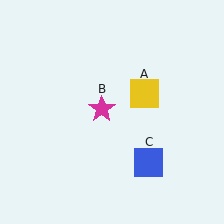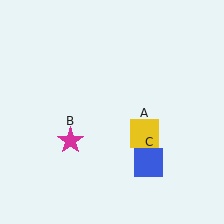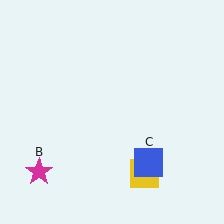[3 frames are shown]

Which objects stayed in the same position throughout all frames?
Blue square (object C) remained stationary.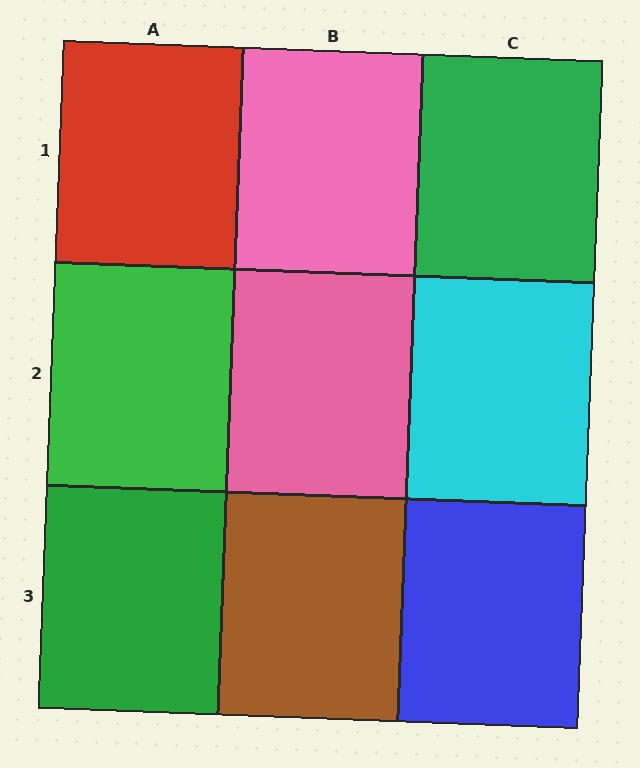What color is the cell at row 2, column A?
Green.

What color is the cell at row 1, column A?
Red.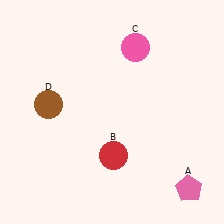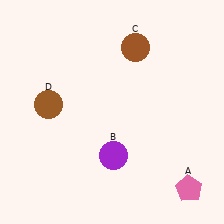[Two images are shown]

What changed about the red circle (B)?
In Image 1, B is red. In Image 2, it changed to purple.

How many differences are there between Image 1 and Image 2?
There are 2 differences between the two images.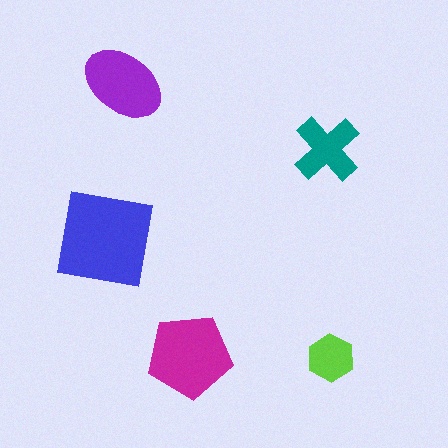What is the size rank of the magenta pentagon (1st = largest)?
2nd.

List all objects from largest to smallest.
The blue square, the magenta pentagon, the purple ellipse, the teal cross, the lime hexagon.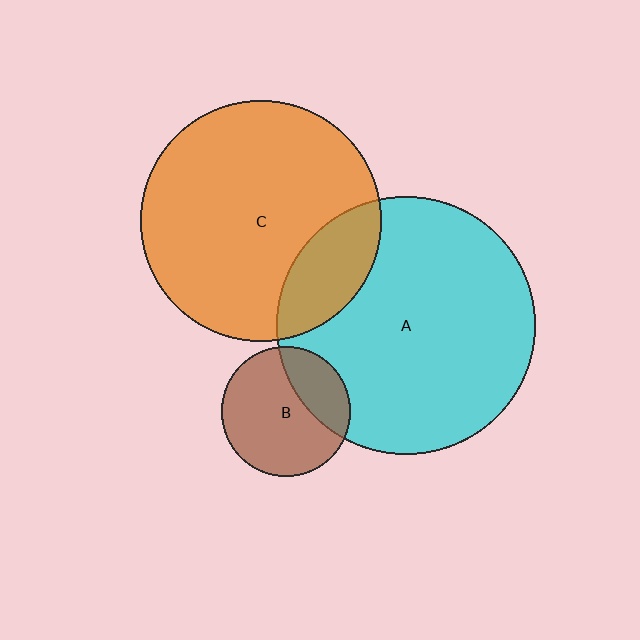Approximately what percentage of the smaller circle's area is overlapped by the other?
Approximately 30%.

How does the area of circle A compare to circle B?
Approximately 4.0 times.